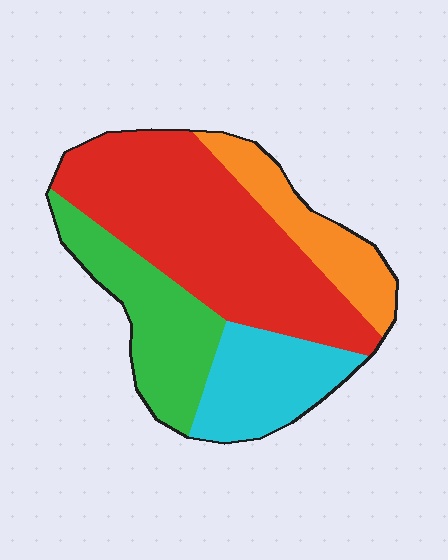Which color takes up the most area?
Red, at roughly 45%.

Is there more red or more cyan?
Red.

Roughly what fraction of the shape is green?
Green covers roughly 20% of the shape.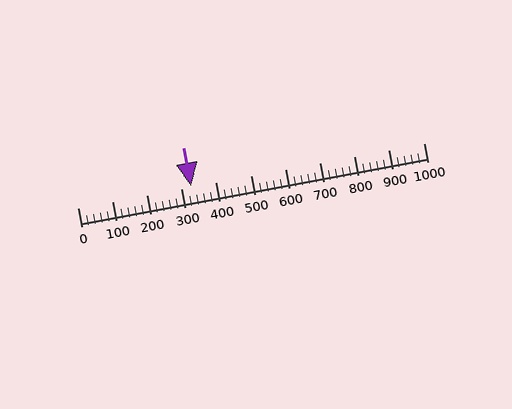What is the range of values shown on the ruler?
The ruler shows values from 0 to 1000.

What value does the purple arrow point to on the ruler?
The purple arrow points to approximately 328.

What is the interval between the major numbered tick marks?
The major tick marks are spaced 100 units apart.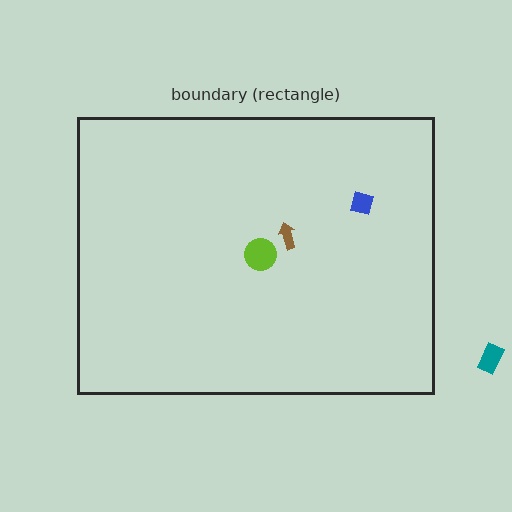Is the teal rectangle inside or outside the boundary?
Outside.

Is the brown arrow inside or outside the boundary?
Inside.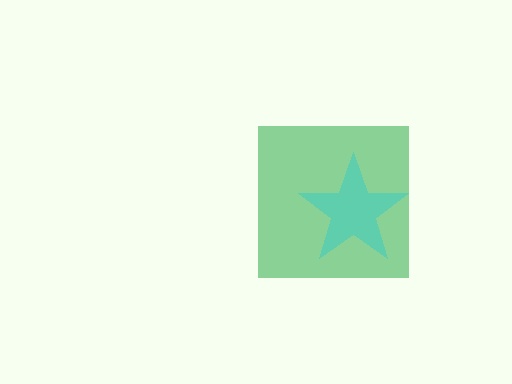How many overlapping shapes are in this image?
There are 2 overlapping shapes in the image.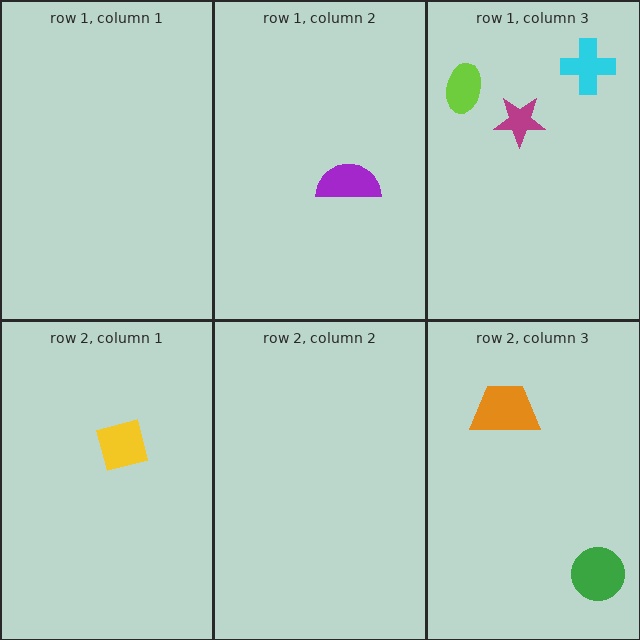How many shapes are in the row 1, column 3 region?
3.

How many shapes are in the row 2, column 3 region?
2.